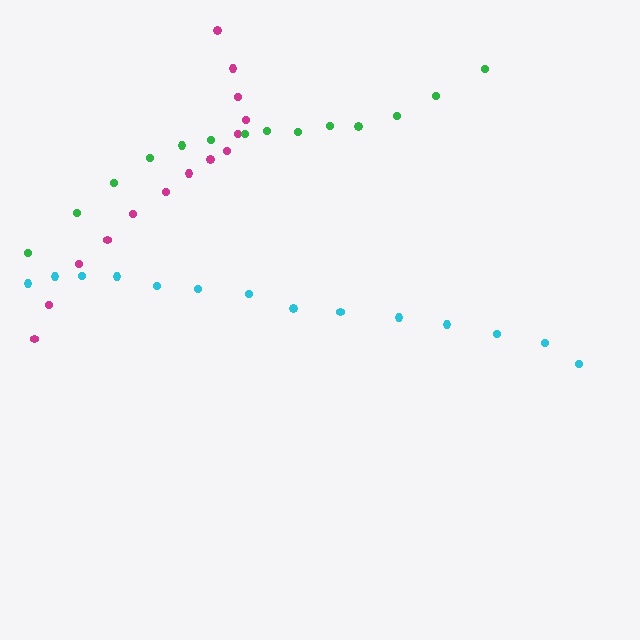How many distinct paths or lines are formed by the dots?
There are 3 distinct paths.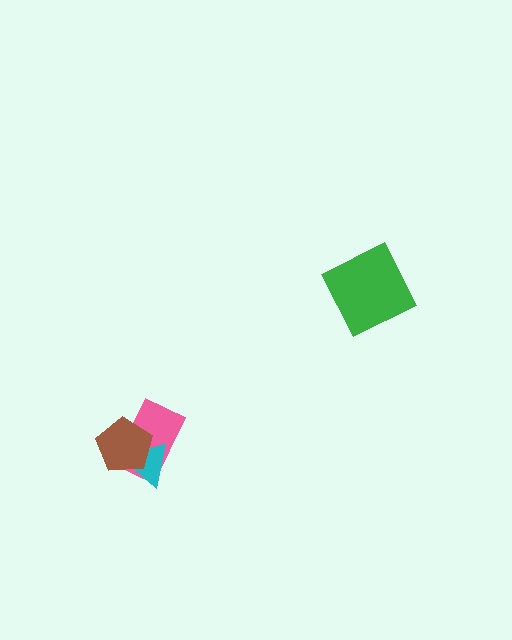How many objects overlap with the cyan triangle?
2 objects overlap with the cyan triangle.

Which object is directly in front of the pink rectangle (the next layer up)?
The cyan triangle is directly in front of the pink rectangle.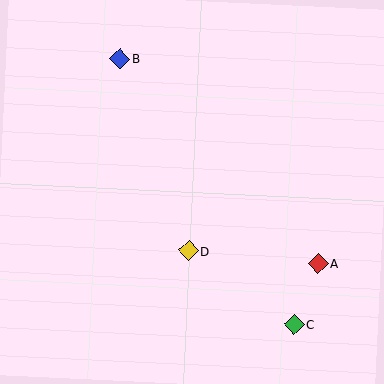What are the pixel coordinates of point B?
Point B is at (120, 59).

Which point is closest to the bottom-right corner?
Point C is closest to the bottom-right corner.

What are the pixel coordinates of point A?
Point A is at (318, 263).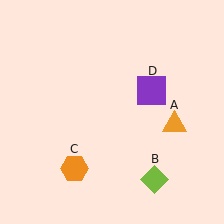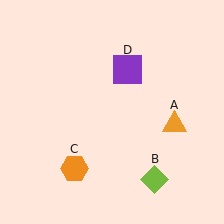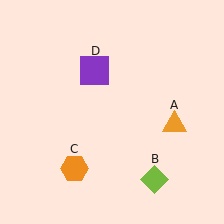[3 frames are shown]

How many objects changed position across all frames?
1 object changed position: purple square (object D).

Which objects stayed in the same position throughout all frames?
Orange triangle (object A) and lime diamond (object B) and orange hexagon (object C) remained stationary.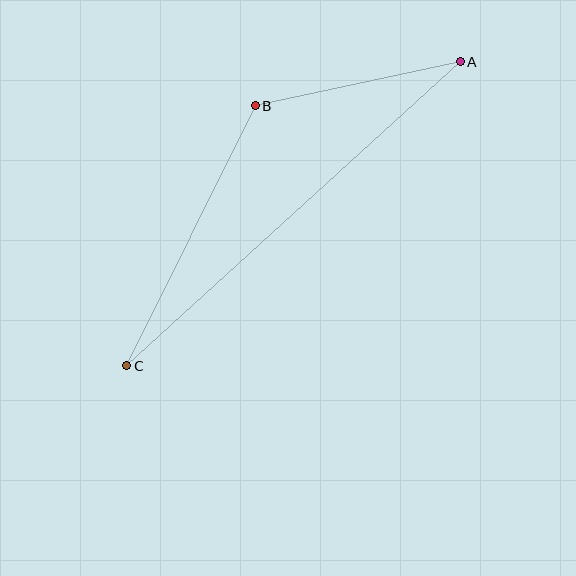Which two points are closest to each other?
Points A and B are closest to each other.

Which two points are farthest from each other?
Points A and C are farthest from each other.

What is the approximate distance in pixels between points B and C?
The distance between B and C is approximately 290 pixels.